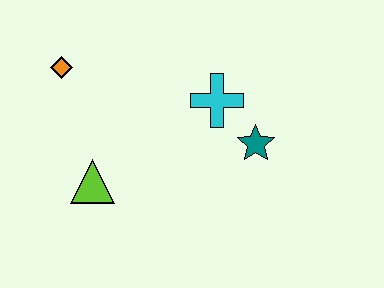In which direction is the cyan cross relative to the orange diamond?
The cyan cross is to the right of the orange diamond.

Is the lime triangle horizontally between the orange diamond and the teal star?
Yes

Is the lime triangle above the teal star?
No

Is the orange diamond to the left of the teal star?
Yes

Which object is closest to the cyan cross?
The teal star is closest to the cyan cross.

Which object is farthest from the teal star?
The orange diamond is farthest from the teal star.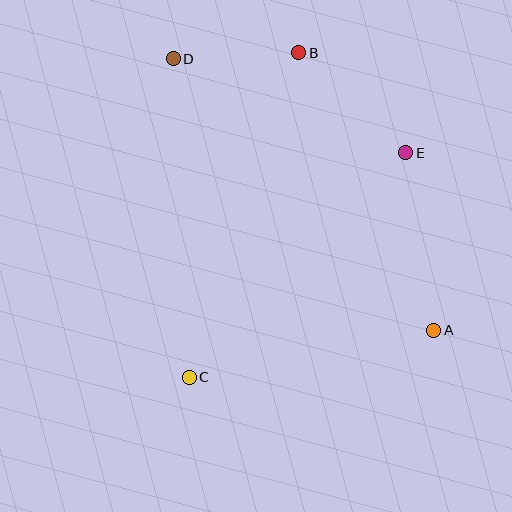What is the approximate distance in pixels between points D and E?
The distance between D and E is approximately 251 pixels.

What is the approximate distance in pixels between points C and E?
The distance between C and E is approximately 312 pixels.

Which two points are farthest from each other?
Points A and D are farthest from each other.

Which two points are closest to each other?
Points B and D are closest to each other.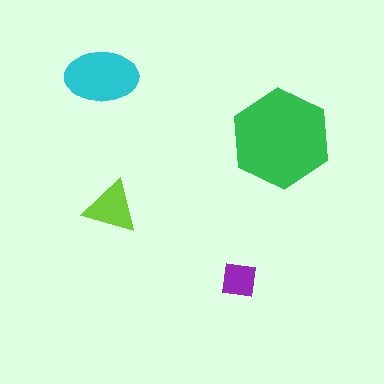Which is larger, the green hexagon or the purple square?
The green hexagon.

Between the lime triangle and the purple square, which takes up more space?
The lime triangle.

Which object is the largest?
The green hexagon.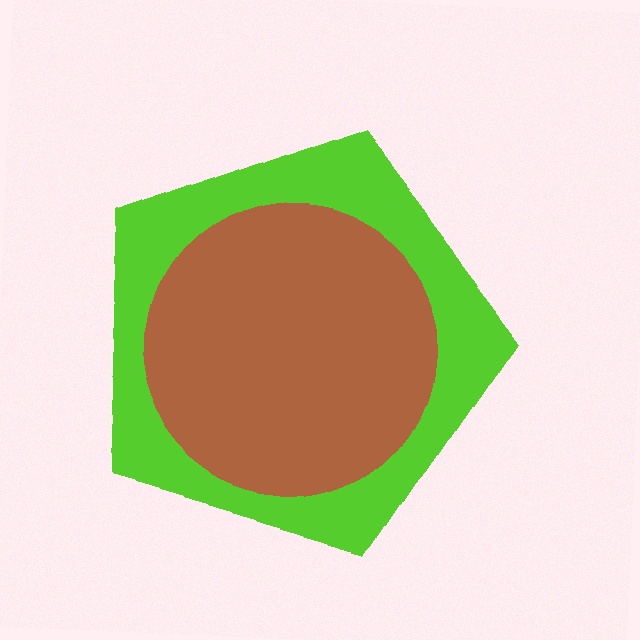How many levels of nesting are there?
2.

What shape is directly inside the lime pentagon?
The brown circle.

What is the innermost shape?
The brown circle.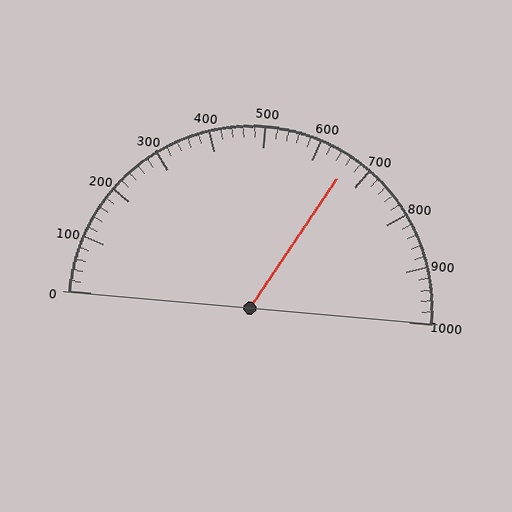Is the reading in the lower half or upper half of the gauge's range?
The reading is in the upper half of the range (0 to 1000).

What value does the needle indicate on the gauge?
The needle indicates approximately 660.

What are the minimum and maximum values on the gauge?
The gauge ranges from 0 to 1000.